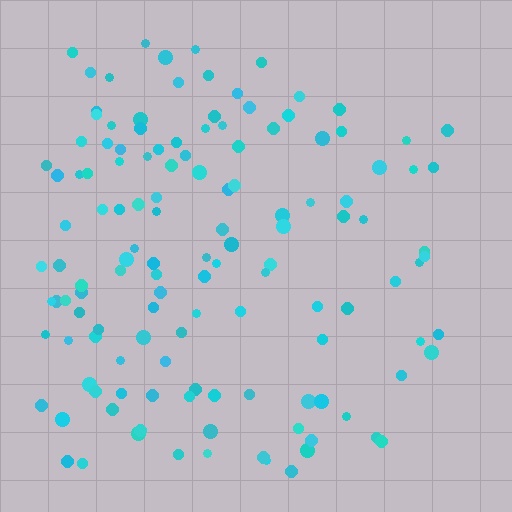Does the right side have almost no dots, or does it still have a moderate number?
Still a moderate number, just noticeably fewer than the left.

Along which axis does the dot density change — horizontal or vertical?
Horizontal.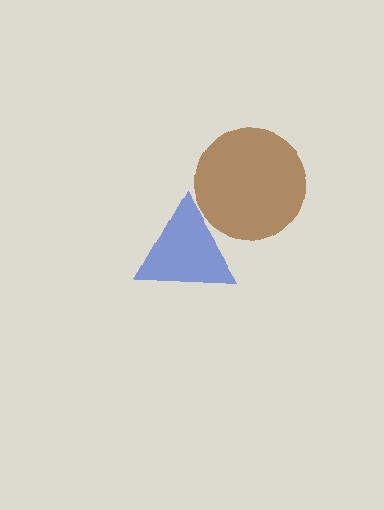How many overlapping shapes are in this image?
There are 2 overlapping shapes in the image.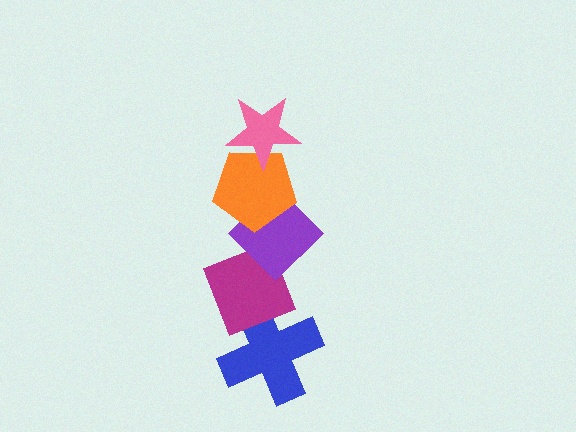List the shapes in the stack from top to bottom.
From top to bottom: the pink star, the orange pentagon, the purple diamond, the magenta diamond, the blue cross.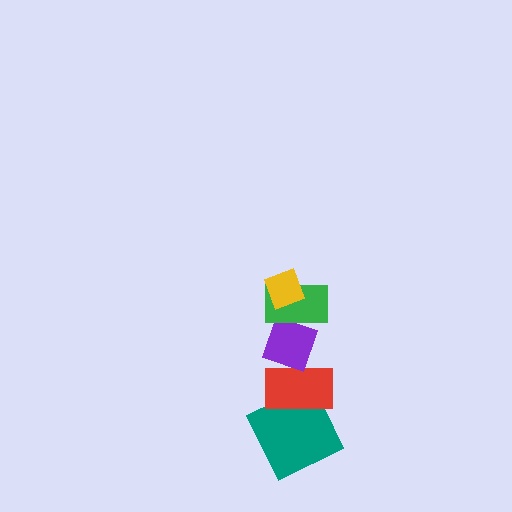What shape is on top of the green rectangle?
The yellow diamond is on top of the green rectangle.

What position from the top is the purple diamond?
The purple diamond is 3rd from the top.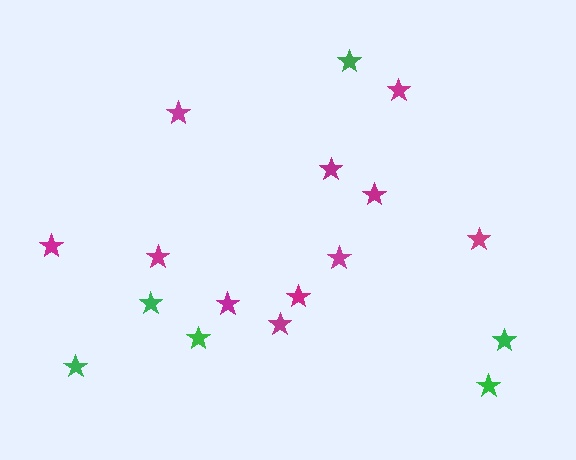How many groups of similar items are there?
There are 2 groups: one group of magenta stars (11) and one group of green stars (6).